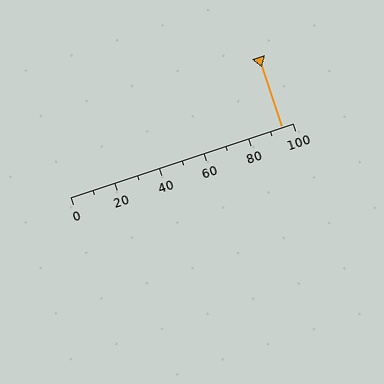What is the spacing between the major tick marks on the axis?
The major ticks are spaced 20 apart.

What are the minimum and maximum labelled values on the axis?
The axis runs from 0 to 100.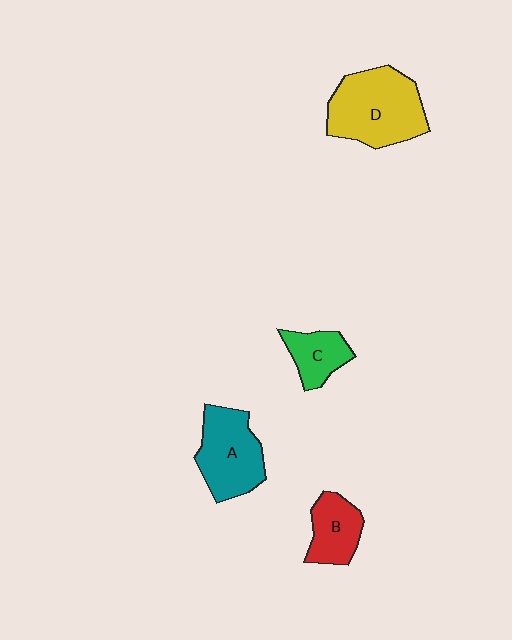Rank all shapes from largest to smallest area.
From largest to smallest: D (yellow), A (teal), B (red), C (green).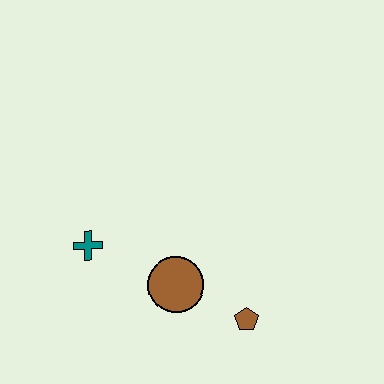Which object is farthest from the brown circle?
The teal cross is farthest from the brown circle.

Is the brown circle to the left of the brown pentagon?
Yes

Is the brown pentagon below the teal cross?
Yes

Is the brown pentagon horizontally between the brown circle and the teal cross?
No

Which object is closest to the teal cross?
The brown circle is closest to the teal cross.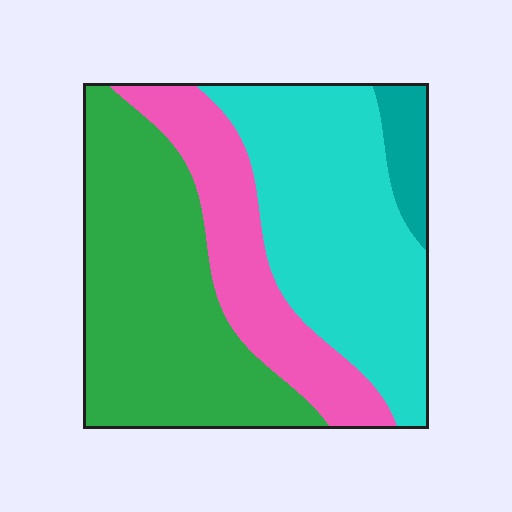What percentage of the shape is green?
Green covers 38% of the shape.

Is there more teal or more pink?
Pink.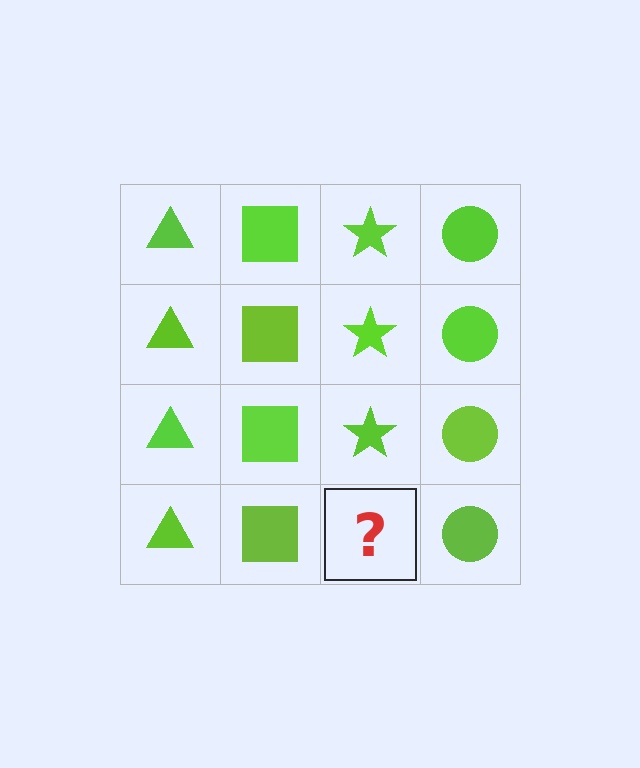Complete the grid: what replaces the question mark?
The question mark should be replaced with a lime star.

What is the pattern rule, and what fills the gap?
The rule is that each column has a consistent shape. The gap should be filled with a lime star.